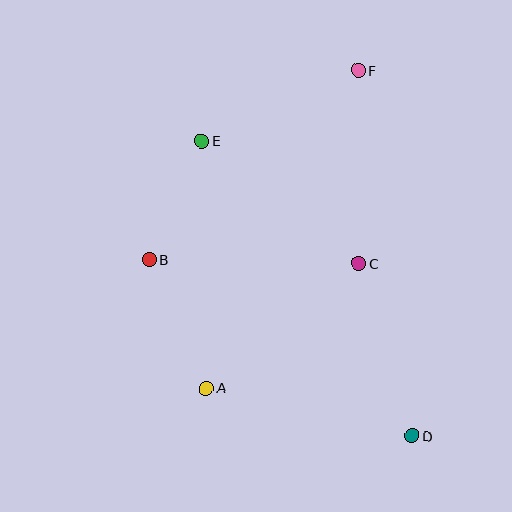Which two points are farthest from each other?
Points D and F are farthest from each other.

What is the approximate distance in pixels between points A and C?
The distance between A and C is approximately 197 pixels.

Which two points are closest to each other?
Points B and E are closest to each other.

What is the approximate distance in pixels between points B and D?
The distance between B and D is approximately 317 pixels.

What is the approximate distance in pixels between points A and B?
The distance between A and B is approximately 141 pixels.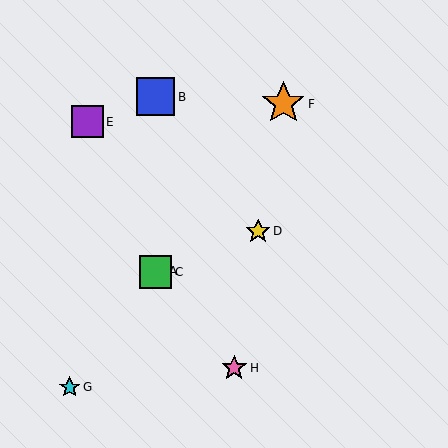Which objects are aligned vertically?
Objects A, B, C are aligned vertically.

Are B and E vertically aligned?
No, B is at x≈155 and E is at x≈87.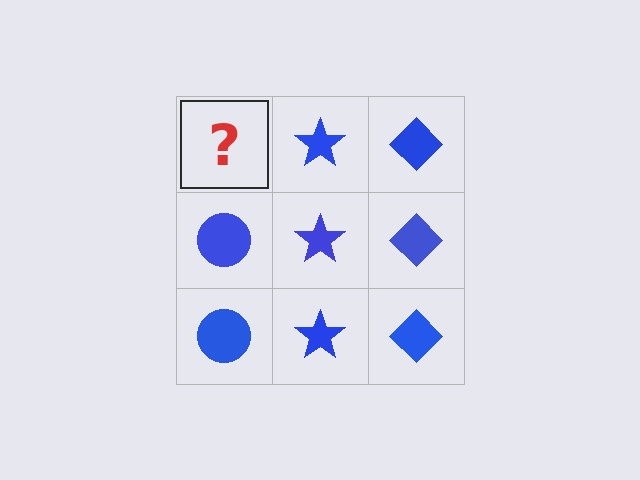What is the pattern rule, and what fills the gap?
The rule is that each column has a consistent shape. The gap should be filled with a blue circle.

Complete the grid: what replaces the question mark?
The question mark should be replaced with a blue circle.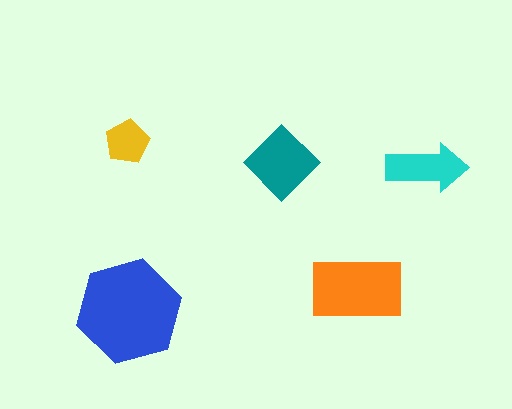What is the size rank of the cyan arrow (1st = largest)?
4th.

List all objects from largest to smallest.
The blue hexagon, the orange rectangle, the teal diamond, the cyan arrow, the yellow pentagon.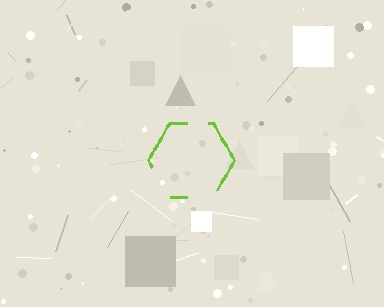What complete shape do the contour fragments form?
The contour fragments form a hexagon.